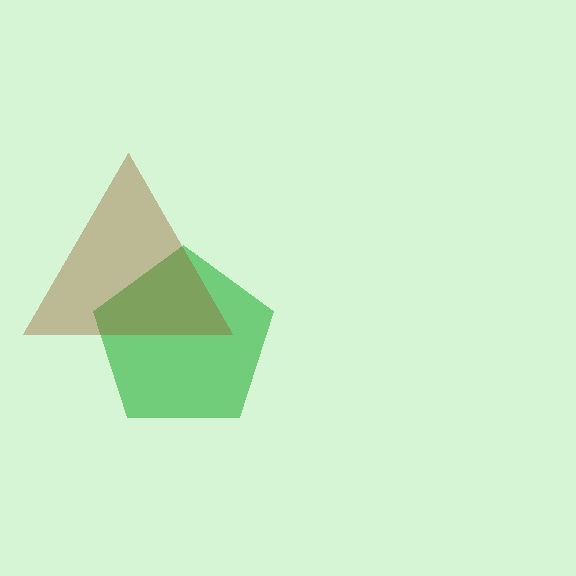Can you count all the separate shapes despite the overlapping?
Yes, there are 2 separate shapes.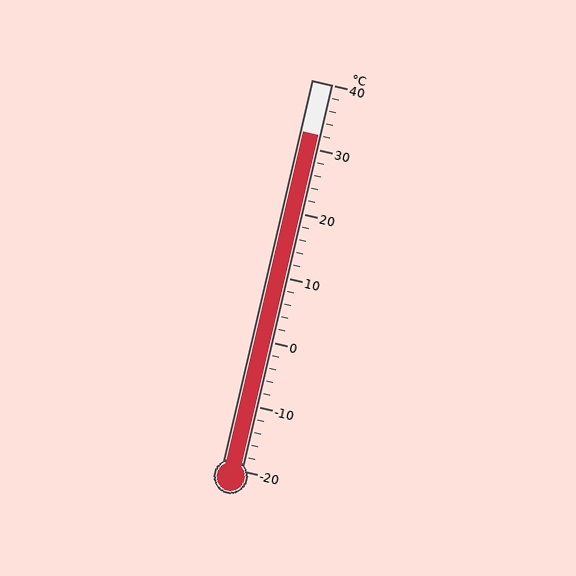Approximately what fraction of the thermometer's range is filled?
The thermometer is filled to approximately 85% of its range.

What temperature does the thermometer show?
The thermometer shows approximately 32°C.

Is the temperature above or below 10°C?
The temperature is above 10°C.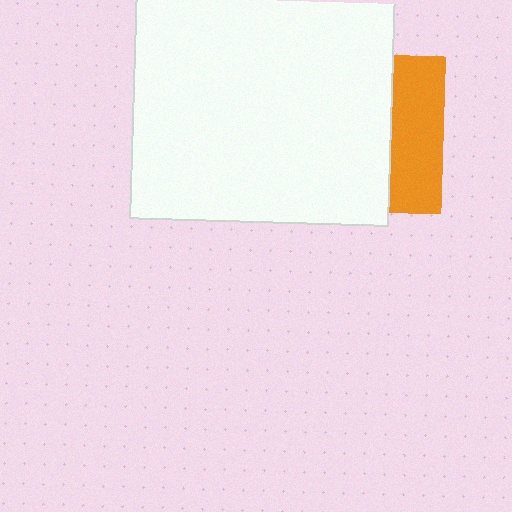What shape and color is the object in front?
The object in front is a white square.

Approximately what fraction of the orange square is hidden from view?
Roughly 67% of the orange square is hidden behind the white square.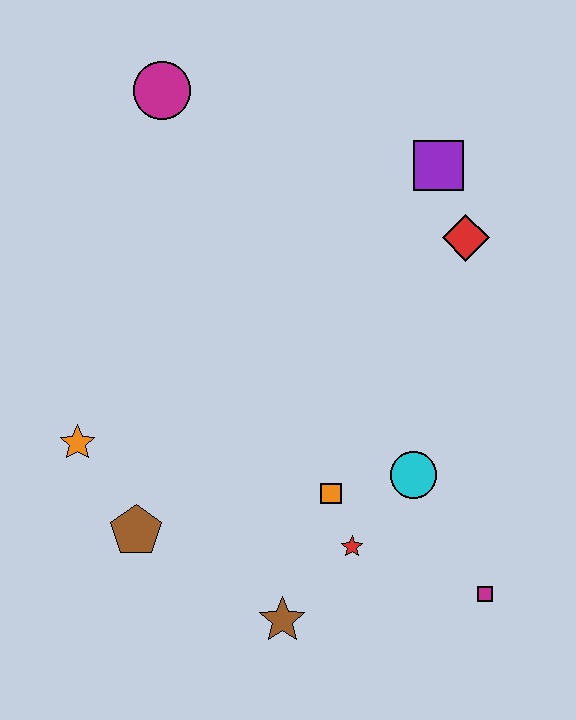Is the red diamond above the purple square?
No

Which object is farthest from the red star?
The magenta circle is farthest from the red star.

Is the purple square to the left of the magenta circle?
No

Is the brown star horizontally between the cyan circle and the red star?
No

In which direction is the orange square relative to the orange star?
The orange square is to the right of the orange star.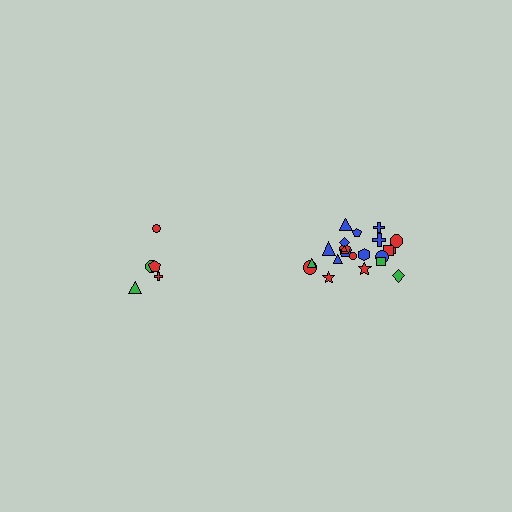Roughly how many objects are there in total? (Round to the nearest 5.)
Roughly 25 objects in total.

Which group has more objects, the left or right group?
The right group.